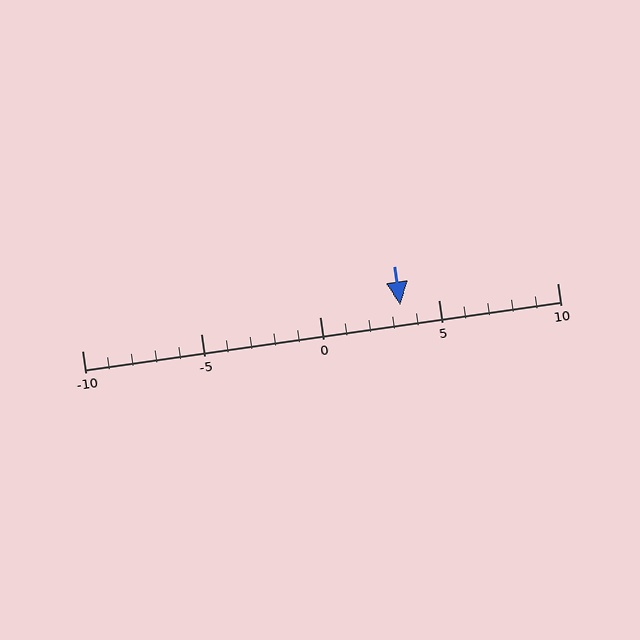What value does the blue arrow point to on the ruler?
The blue arrow points to approximately 3.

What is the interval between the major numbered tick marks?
The major tick marks are spaced 5 units apart.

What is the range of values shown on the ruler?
The ruler shows values from -10 to 10.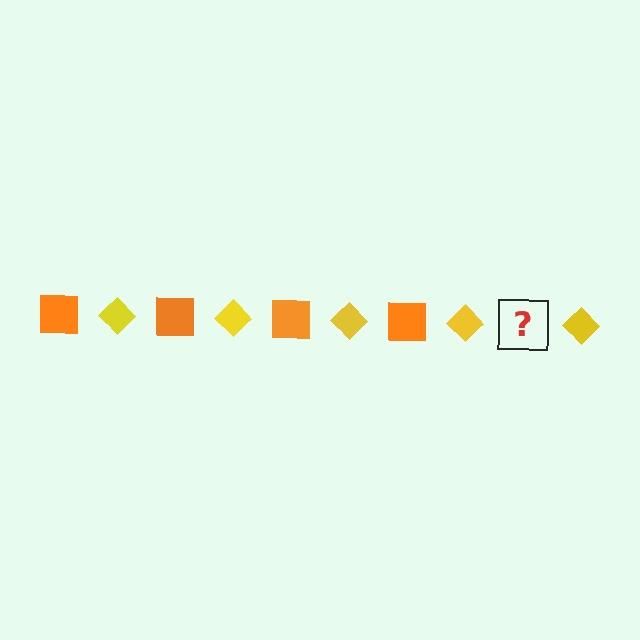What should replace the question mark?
The question mark should be replaced with an orange square.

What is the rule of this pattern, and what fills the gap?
The rule is that the pattern alternates between orange square and yellow diamond. The gap should be filled with an orange square.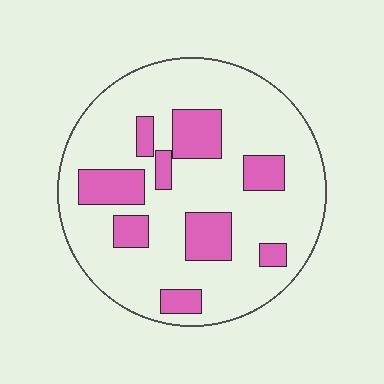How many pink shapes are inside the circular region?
9.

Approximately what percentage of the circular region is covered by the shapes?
Approximately 25%.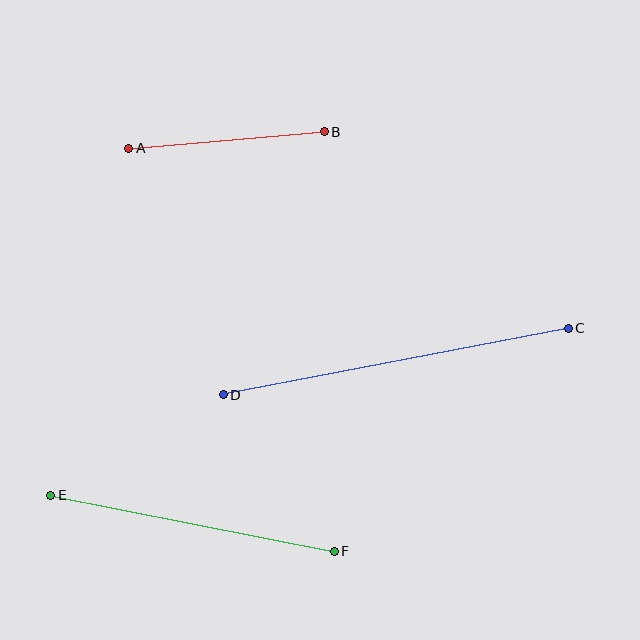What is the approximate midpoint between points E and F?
The midpoint is at approximately (193, 523) pixels.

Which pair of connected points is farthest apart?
Points C and D are farthest apart.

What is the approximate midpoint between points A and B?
The midpoint is at approximately (226, 140) pixels.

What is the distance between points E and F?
The distance is approximately 289 pixels.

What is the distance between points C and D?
The distance is approximately 352 pixels.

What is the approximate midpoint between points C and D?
The midpoint is at approximately (396, 361) pixels.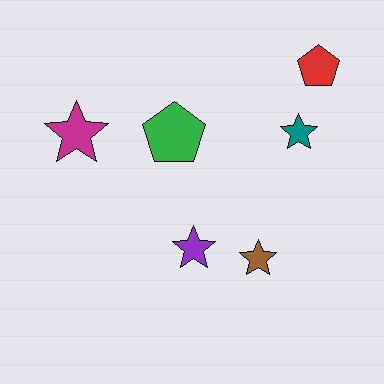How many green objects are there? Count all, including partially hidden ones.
There is 1 green object.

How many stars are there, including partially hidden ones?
There are 4 stars.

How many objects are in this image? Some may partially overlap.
There are 6 objects.